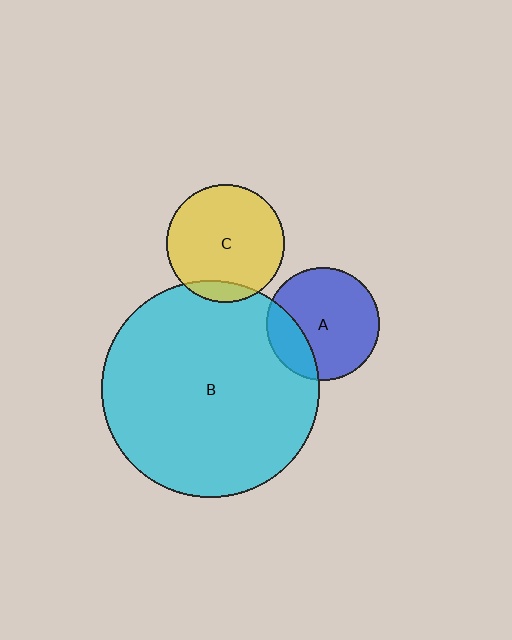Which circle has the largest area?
Circle B (cyan).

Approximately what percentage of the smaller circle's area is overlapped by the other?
Approximately 10%.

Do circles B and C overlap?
Yes.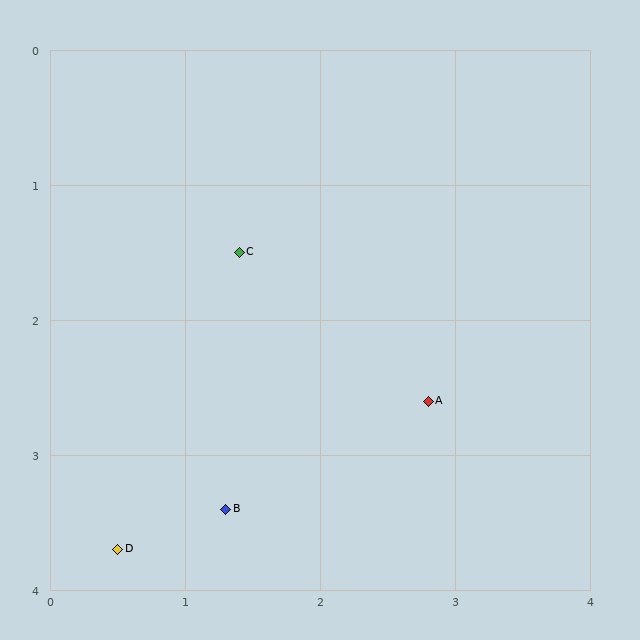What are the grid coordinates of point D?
Point D is at approximately (0.5, 3.7).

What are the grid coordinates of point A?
Point A is at approximately (2.8, 2.6).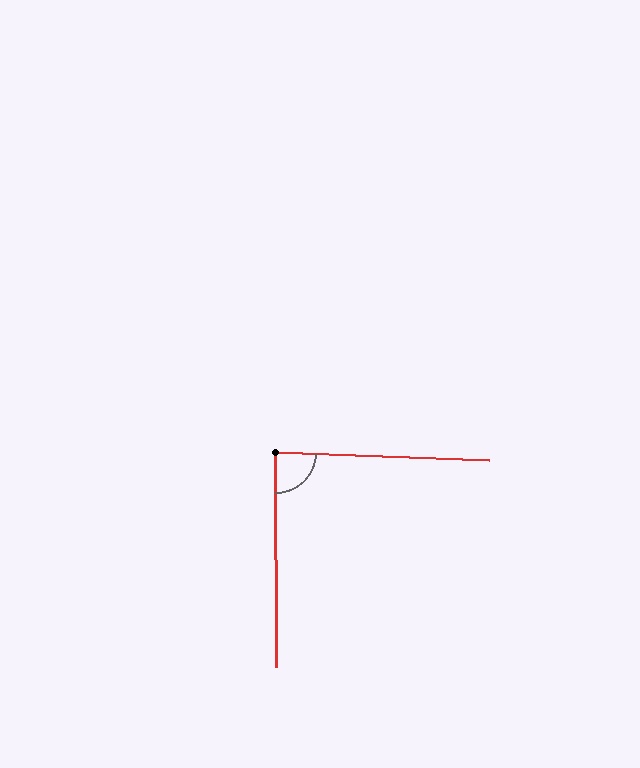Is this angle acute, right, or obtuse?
It is approximately a right angle.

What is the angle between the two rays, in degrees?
Approximately 88 degrees.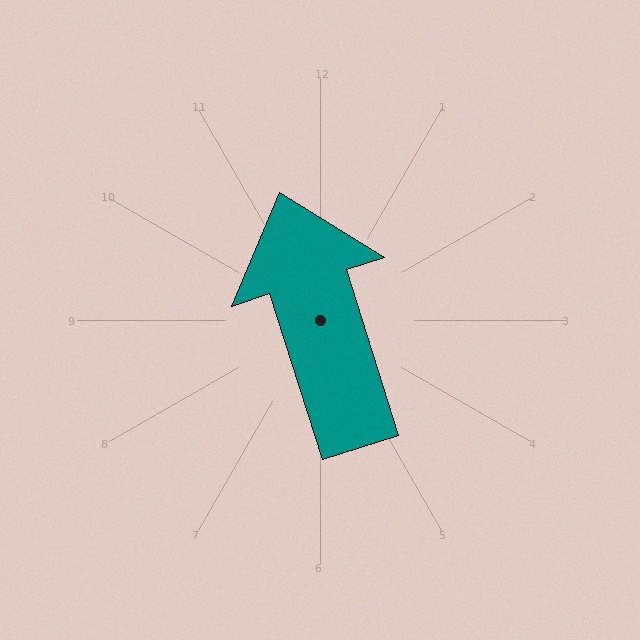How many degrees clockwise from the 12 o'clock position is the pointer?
Approximately 342 degrees.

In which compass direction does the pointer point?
North.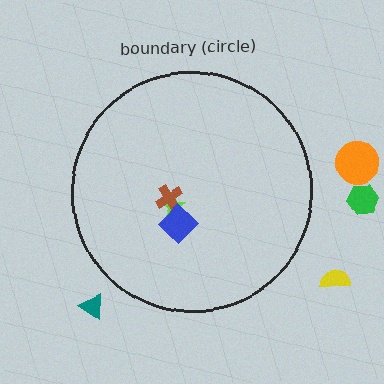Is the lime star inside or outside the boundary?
Inside.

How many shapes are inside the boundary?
3 inside, 4 outside.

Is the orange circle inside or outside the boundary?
Outside.